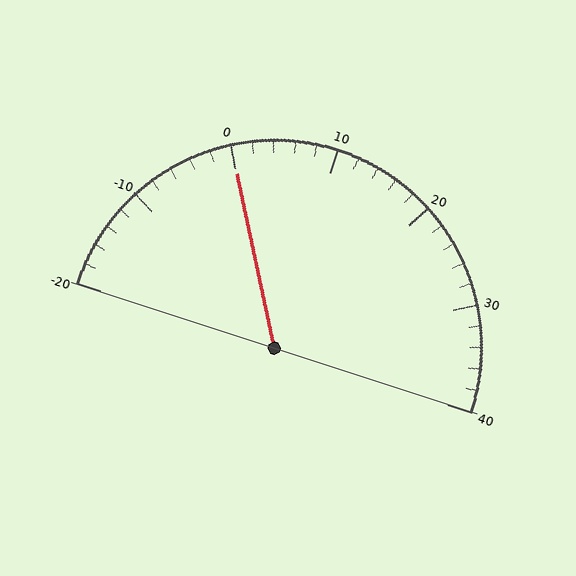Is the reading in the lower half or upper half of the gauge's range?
The reading is in the lower half of the range (-20 to 40).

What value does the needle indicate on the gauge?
The needle indicates approximately 0.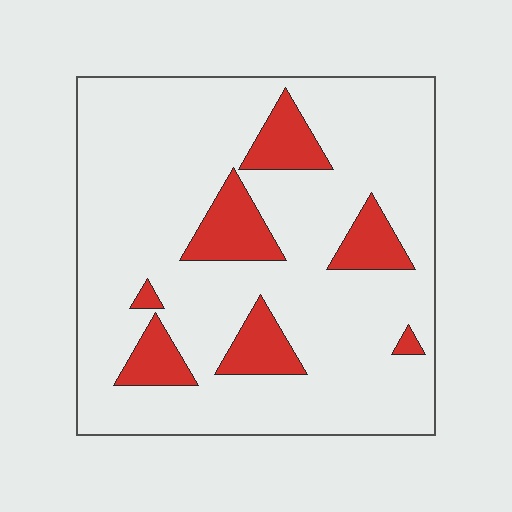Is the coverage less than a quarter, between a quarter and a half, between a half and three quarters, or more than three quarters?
Less than a quarter.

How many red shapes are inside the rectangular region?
7.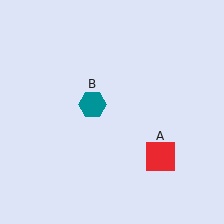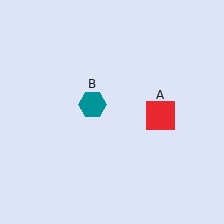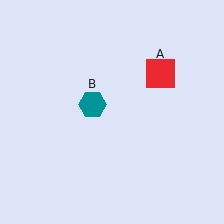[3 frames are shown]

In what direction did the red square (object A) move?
The red square (object A) moved up.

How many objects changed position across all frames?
1 object changed position: red square (object A).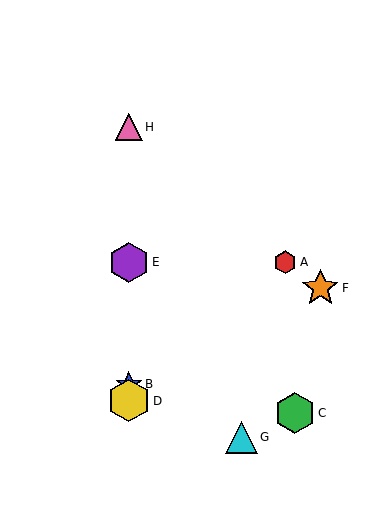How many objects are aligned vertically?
4 objects (B, D, E, H) are aligned vertically.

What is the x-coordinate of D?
Object D is at x≈129.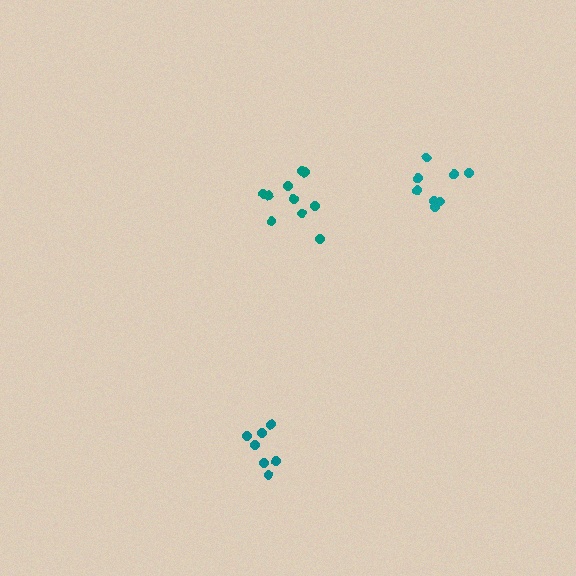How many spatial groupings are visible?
There are 3 spatial groupings.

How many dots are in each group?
Group 1: 10 dots, Group 2: 8 dots, Group 3: 7 dots (25 total).